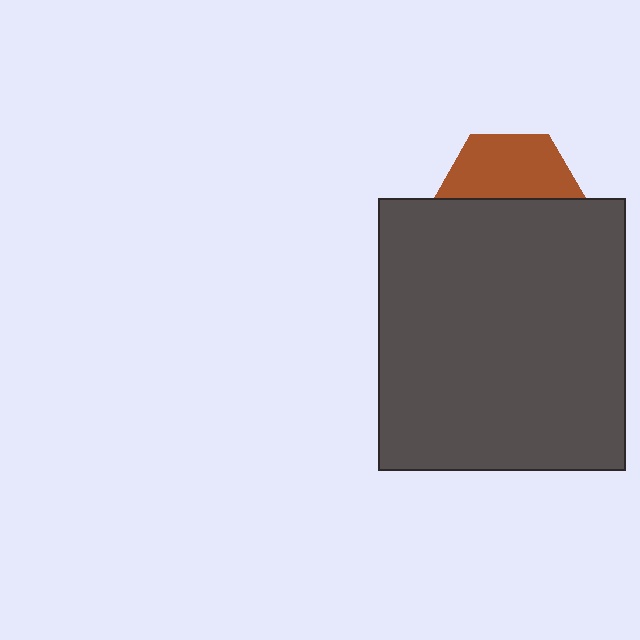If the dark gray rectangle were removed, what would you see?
You would see the complete brown hexagon.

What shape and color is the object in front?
The object in front is a dark gray rectangle.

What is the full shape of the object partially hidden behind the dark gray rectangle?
The partially hidden object is a brown hexagon.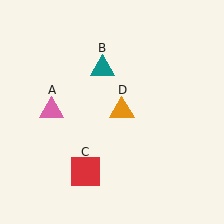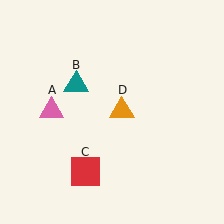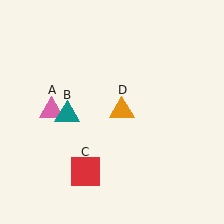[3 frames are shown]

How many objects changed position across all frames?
1 object changed position: teal triangle (object B).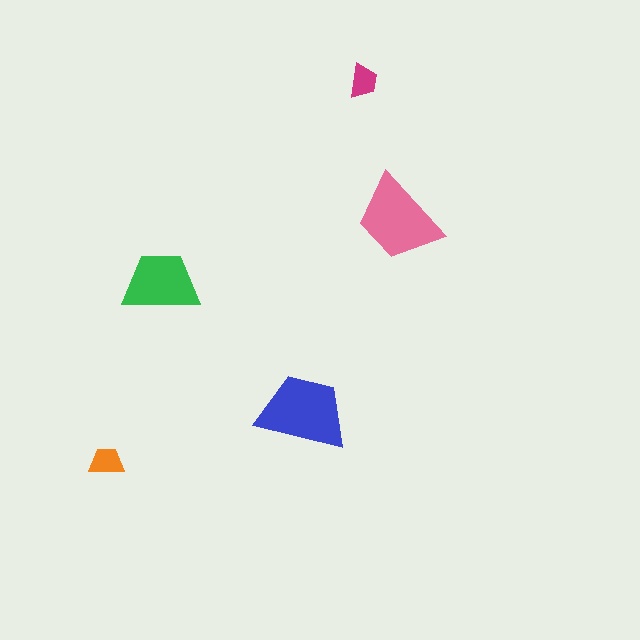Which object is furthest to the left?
The orange trapezoid is leftmost.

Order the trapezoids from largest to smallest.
the blue one, the pink one, the green one, the orange one, the magenta one.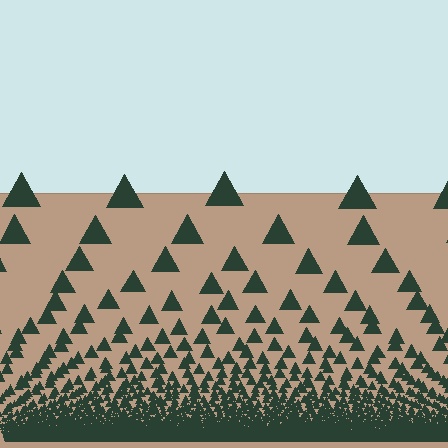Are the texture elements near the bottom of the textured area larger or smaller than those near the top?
Smaller. The gradient is inverted — elements near the bottom are smaller and denser.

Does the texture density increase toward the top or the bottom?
Density increases toward the bottom.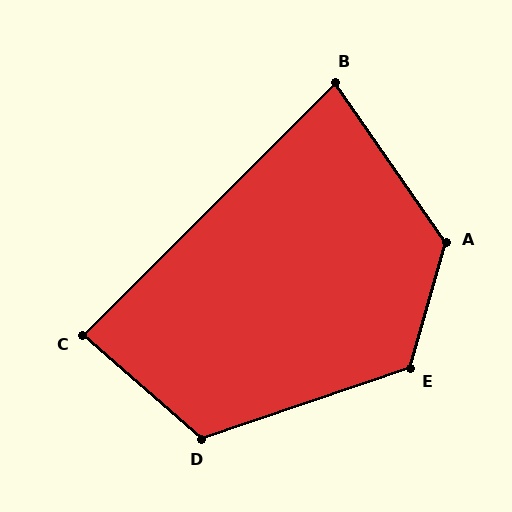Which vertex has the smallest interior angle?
B, at approximately 80 degrees.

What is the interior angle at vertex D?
Approximately 120 degrees (obtuse).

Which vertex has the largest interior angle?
A, at approximately 129 degrees.